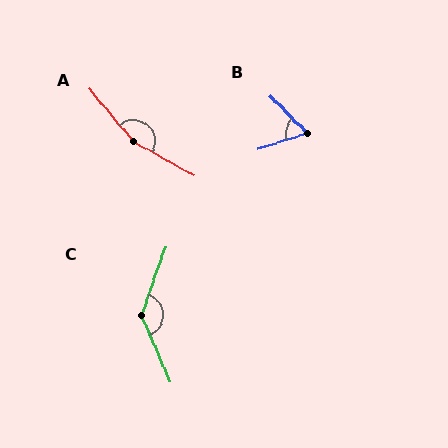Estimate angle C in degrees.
Approximately 138 degrees.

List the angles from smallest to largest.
B (63°), C (138°), A (159°).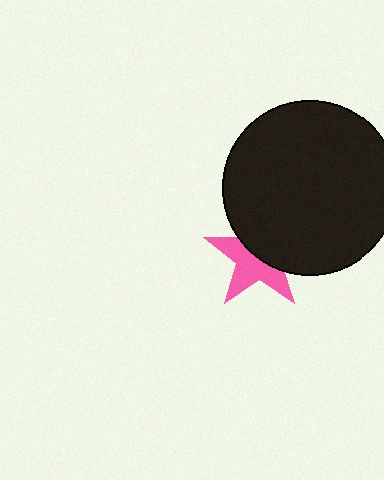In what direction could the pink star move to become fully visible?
The pink star could move toward the lower-left. That would shift it out from behind the black circle entirely.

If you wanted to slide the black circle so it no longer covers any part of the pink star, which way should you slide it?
Slide it toward the upper-right — that is the most direct way to separate the two shapes.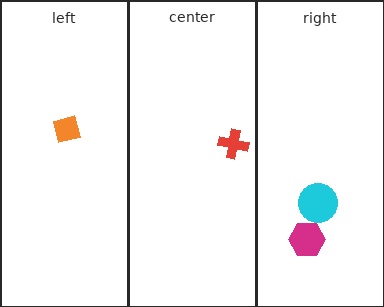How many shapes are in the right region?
2.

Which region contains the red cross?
The center region.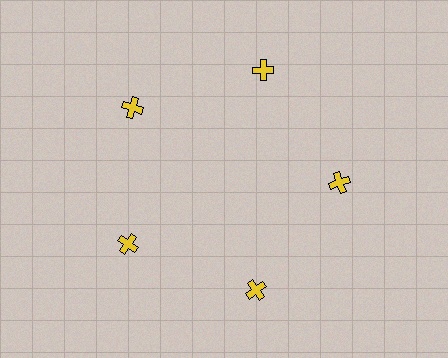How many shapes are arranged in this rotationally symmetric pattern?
There are 5 shapes, arranged in 5 groups of 1.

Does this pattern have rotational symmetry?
Yes, this pattern has 5-fold rotational symmetry. It looks the same after rotating 72 degrees around the center.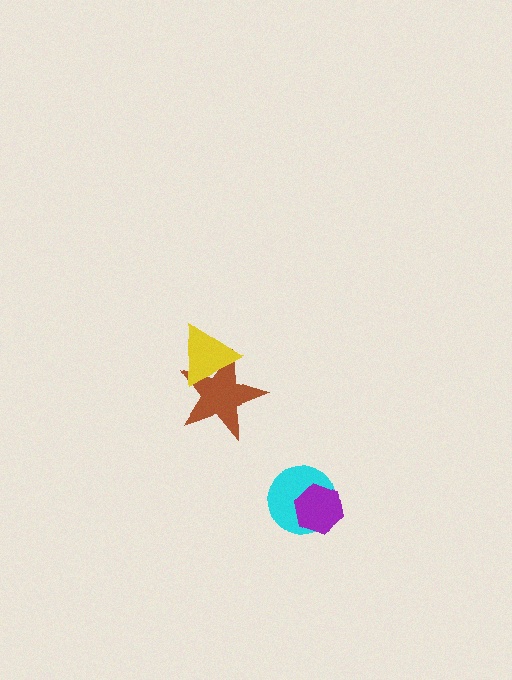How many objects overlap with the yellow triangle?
1 object overlaps with the yellow triangle.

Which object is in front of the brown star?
The yellow triangle is in front of the brown star.